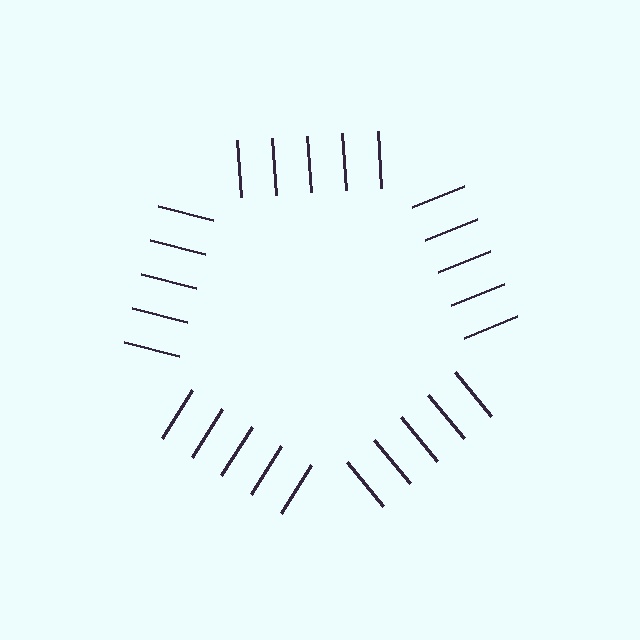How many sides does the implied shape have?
5 sides — the line-ends trace a pentagon.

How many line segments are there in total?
25 — 5 along each of the 5 edges.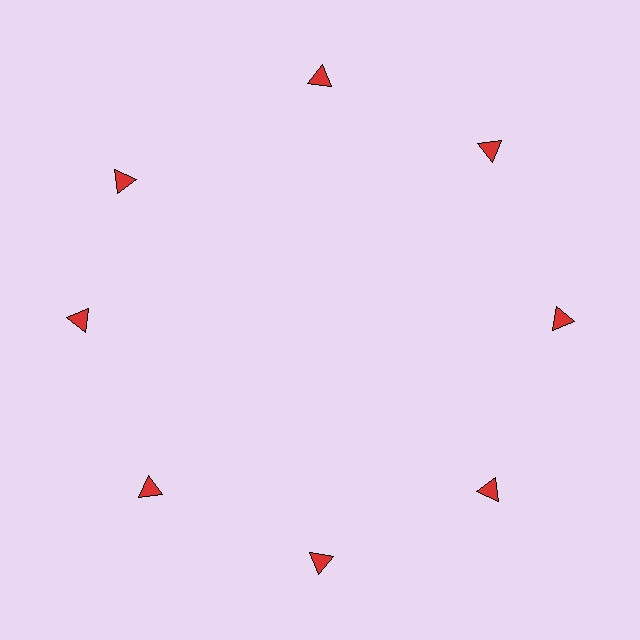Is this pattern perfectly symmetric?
No. The 8 red triangles are arranged in a ring, but one element near the 10 o'clock position is rotated out of alignment along the ring, breaking the 8-fold rotational symmetry.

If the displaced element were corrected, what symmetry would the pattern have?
It would have 8-fold rotational symmetry — the pattern would map onto itself every 45 degrees.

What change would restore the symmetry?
The symmetry would be restored by rotating it back into even spacing with its neighbors so that all 8 triangles sit at equal angles and equal distance from the center.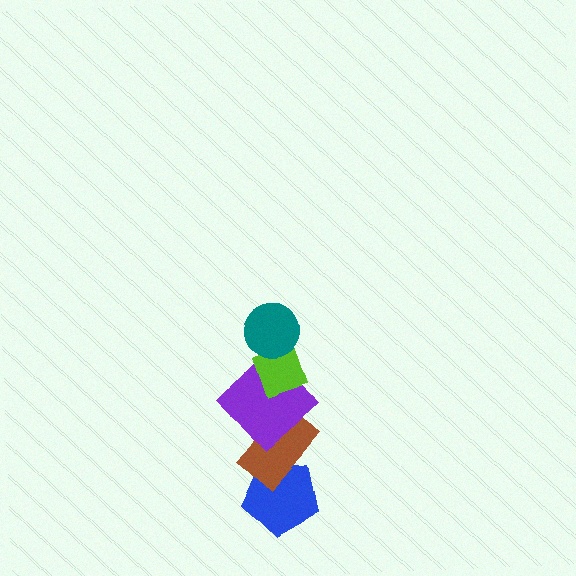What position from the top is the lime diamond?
The lime diamond is 2nd from the top.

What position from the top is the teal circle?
The teal circle is 1st from the top.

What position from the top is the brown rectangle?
The brown rectangle is 4th from the top.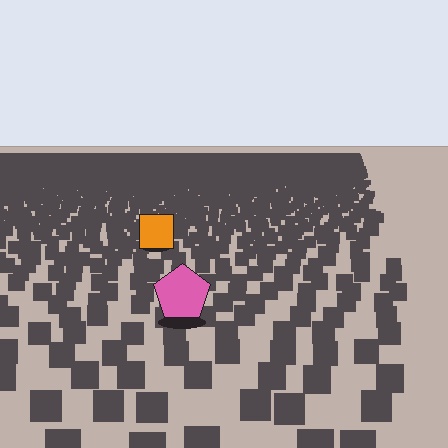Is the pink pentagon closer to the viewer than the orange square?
Yes. The pink pentagon is closer — you can tell from the texture gradient: the ground texture is coarser near it.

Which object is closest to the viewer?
The pink pentagon is closest. The texture marks near it are larger and more spread out.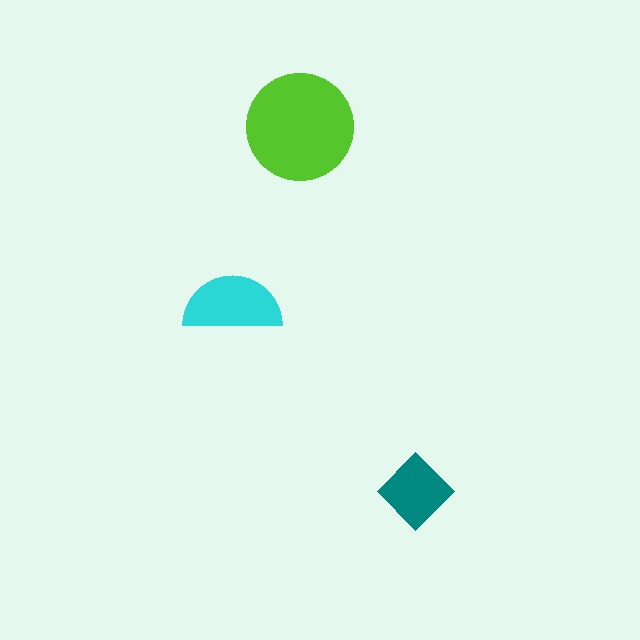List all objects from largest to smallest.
The lime circle, the cyan semicircle, the teal diamond.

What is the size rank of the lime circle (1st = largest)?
1st.